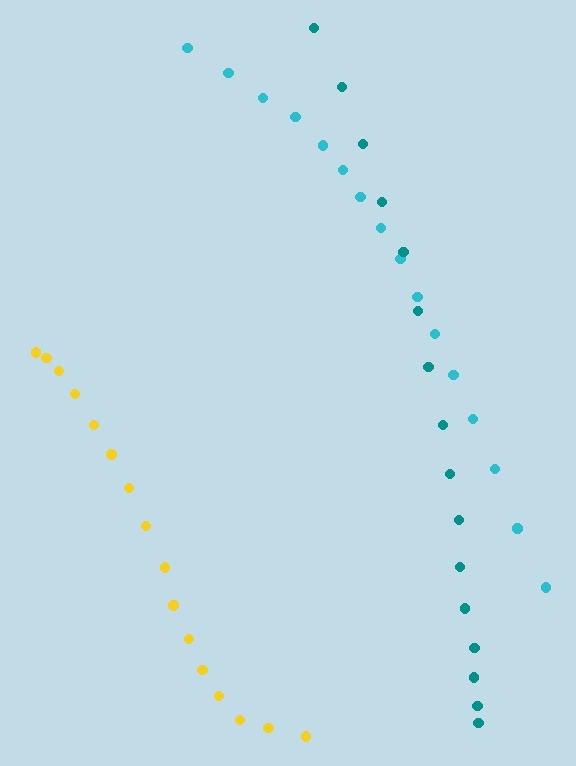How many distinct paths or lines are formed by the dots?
There are 3 distinct paths.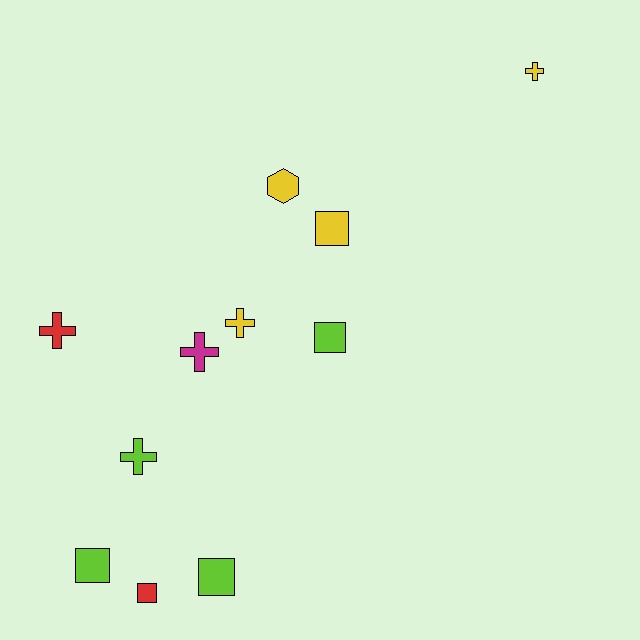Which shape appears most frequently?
Square, with 5 objects.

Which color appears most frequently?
Lime, with 4 objects.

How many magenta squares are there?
There are no magenta squares.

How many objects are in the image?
There are 11 objects.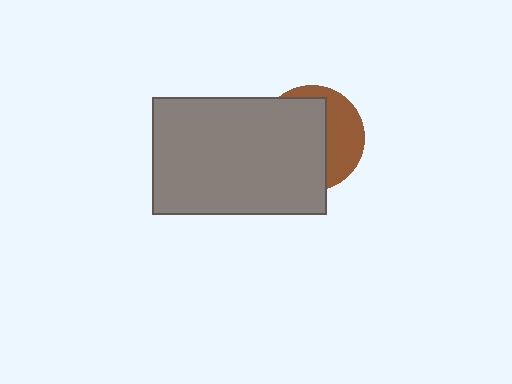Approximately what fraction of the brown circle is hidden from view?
Roughly 63% of the brown circle is hidden behind the gray rectangle.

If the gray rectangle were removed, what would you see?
You would see the complete brown circle.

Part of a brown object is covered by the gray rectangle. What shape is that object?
It is a circle.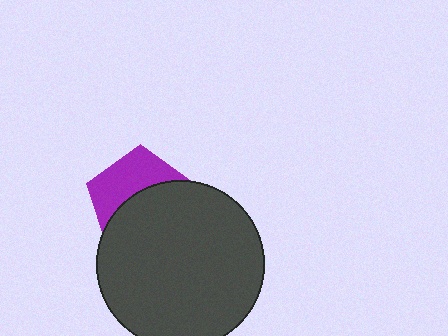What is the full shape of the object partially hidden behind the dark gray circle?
The partially hidden object is a purple pentagon.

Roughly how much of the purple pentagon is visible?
A small part of it is visible (roughly 43%).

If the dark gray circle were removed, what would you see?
You would see the complete purple pentagon.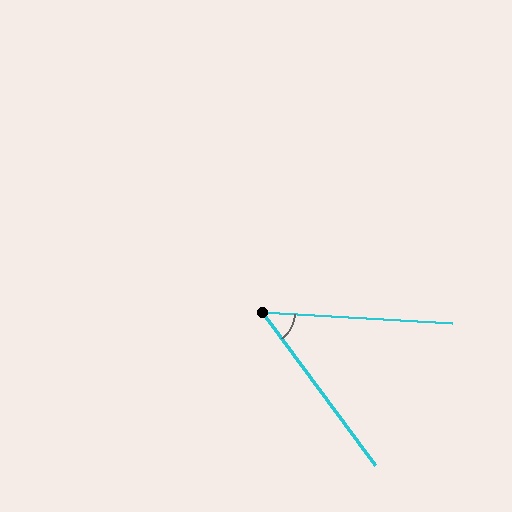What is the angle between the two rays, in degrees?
Approximately 50 degrees.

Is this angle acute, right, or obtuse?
It is acute.